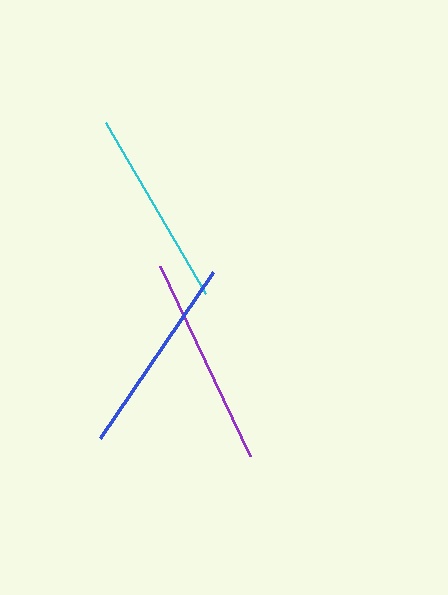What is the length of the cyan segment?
The cyan segment is approximately 197 pixels long.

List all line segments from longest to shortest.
From longest to shortest: purple, blue, cyan.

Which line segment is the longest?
The purple line is the longest at approximately 210 pixels.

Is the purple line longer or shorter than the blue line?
The purple line is longer than the blue line.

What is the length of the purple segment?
The purple segment is approximately 210 pixels long.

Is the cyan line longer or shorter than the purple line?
The purple line is longer than the cyan line.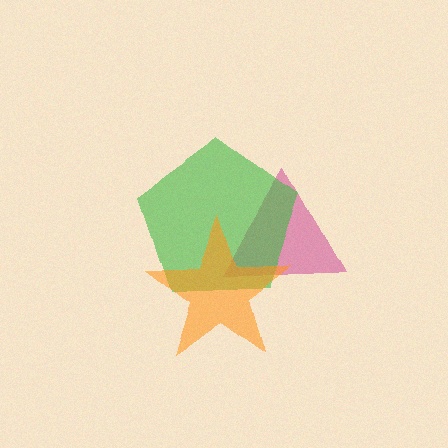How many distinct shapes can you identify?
There are 3 distinct shapes: a magenta triangle, a green pentagon, an orange star.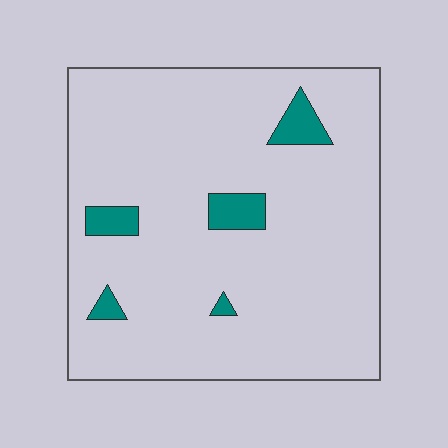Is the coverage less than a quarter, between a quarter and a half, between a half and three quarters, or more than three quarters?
Less than a quarter.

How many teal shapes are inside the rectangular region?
5.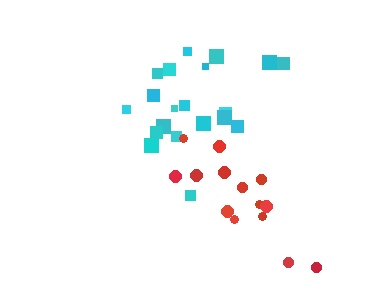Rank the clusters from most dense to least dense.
red, cyan.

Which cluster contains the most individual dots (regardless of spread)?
Cyan (20).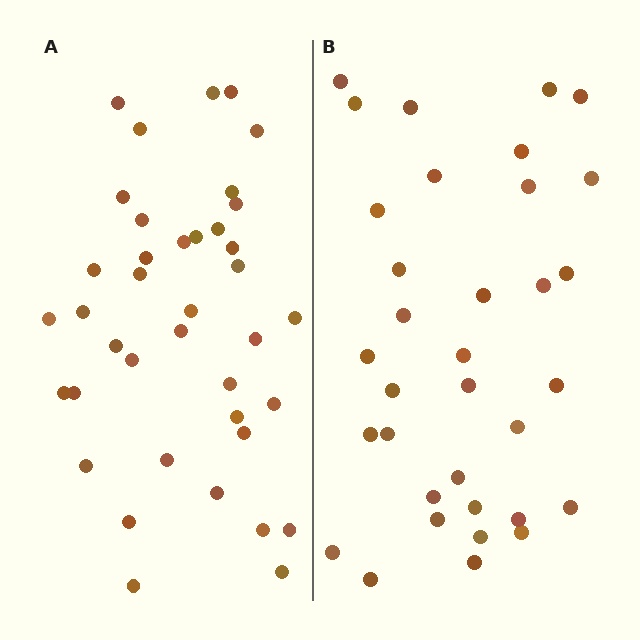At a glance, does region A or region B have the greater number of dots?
Region A (the left region) has more dots.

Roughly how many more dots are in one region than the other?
Region A has about 5 more dots than region B.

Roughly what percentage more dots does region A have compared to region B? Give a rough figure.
About 15% more.